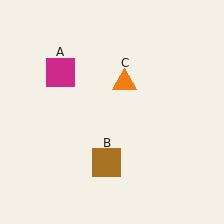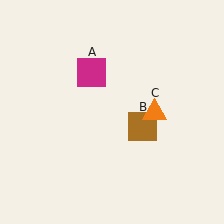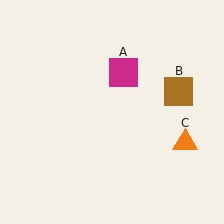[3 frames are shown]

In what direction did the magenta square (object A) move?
The magenta square (object A) moved right.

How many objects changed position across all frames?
3 objects changed position: magenta square (object A), brown square (object B), orange triangle (object C).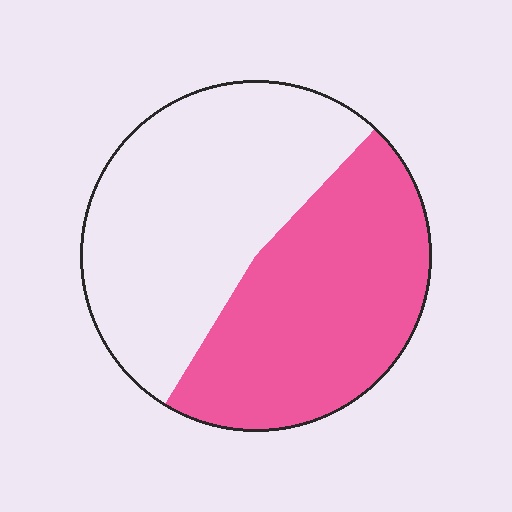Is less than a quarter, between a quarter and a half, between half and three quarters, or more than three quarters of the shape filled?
Between a quarter and a half.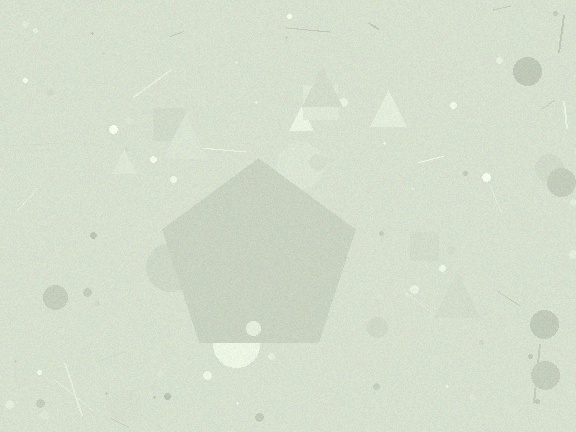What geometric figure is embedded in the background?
A pentagon is embedded in the background.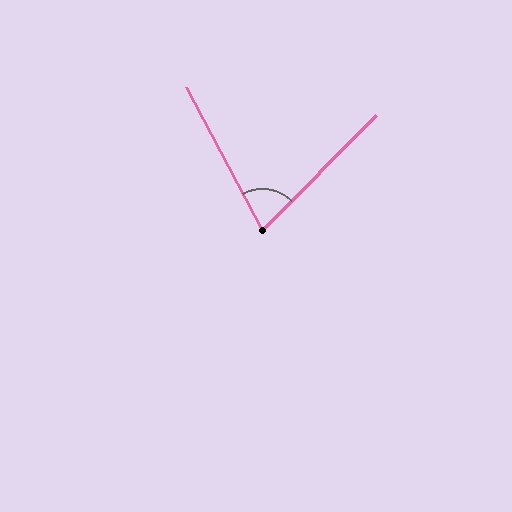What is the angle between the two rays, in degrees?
Approximately 73 degrees.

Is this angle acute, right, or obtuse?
It is acute.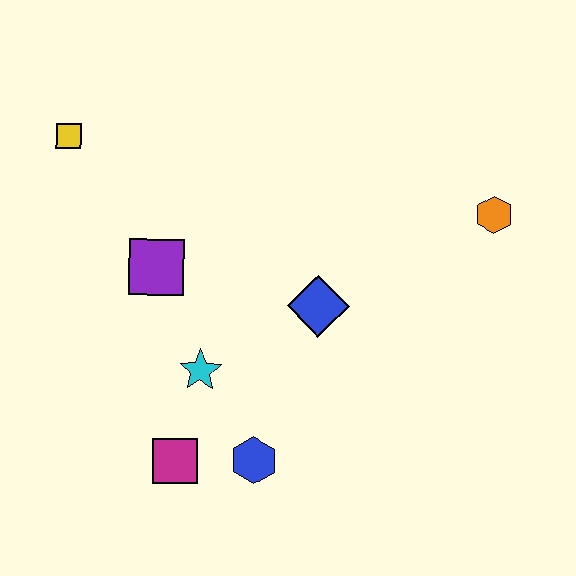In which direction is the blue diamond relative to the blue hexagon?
The blue diamond is above the blue hexagon.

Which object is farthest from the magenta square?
The orange hexagon is farthest from the magenta square.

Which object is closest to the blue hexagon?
The magenta square is closest to the blue hexagon.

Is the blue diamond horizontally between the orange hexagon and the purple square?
Yes